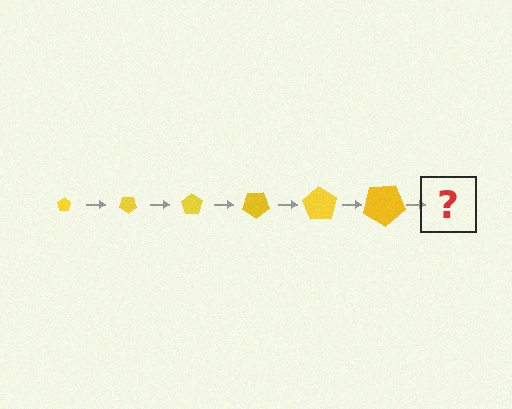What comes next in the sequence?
The next element should be a pentagon, larger than the previous one and rotated 210 degrees from the start.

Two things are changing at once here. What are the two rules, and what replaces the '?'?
The two rules are that the pentagon grows larger each step and it rotates 35 degrees each step. The '?' should be a pentagon, larger than the previous one and rotated 210 degrees from the start.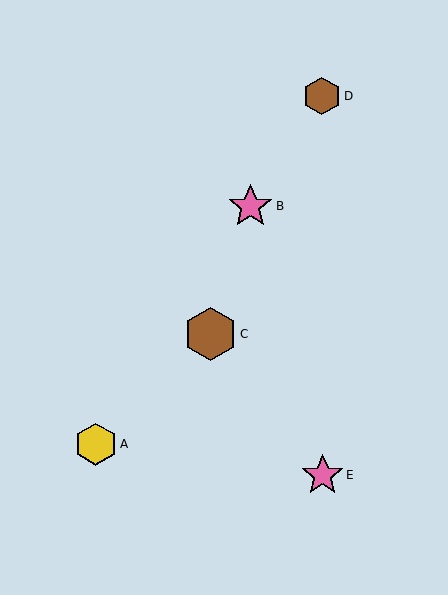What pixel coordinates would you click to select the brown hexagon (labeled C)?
Click at (210, 334) to select the brown hexagon C.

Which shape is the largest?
The brown hexagon (labeled C) is the largest.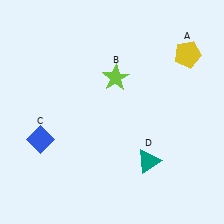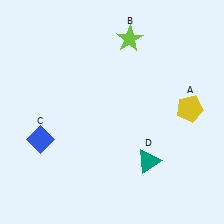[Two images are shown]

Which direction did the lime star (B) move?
The lime star (B) moved up.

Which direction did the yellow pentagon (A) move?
The yellow pentagon (A) moved down.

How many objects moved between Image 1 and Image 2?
2 objects moved between the two images.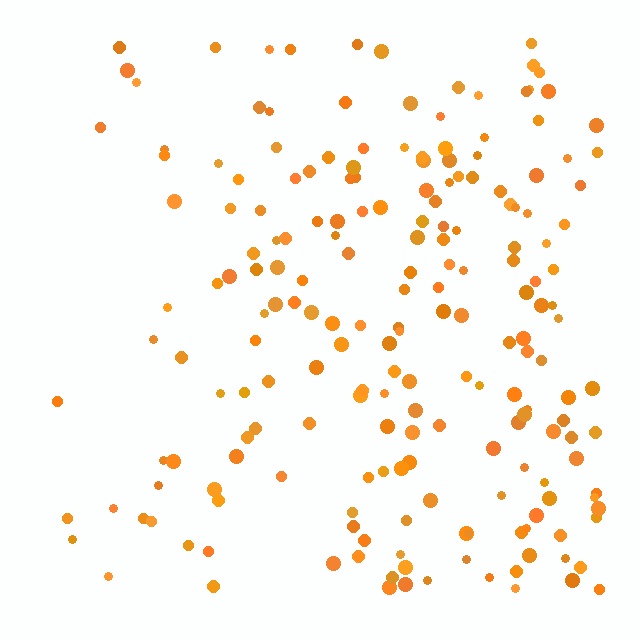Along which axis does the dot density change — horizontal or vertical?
Horizontal.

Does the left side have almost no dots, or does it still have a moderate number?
Still a moderate number, just noticeably fewer than the right.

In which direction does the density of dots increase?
From left to right, with the right side densest.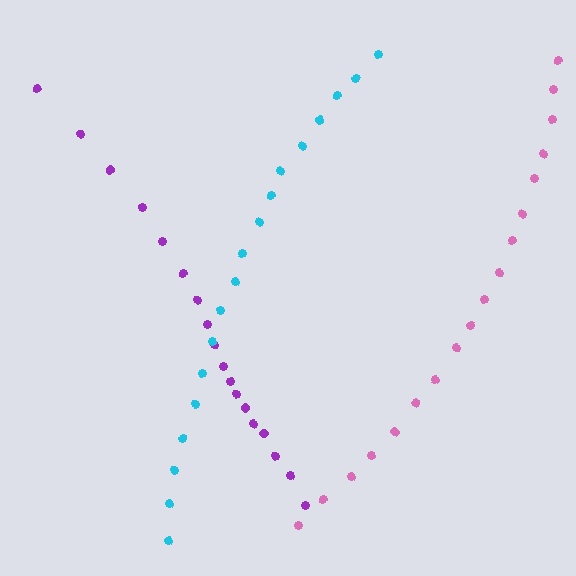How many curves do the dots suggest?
There are 3 distinct paths.